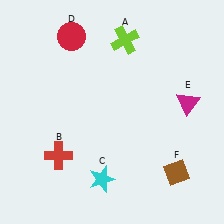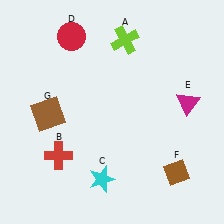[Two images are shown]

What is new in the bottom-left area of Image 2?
A brown square (G) was added in the bottom-left area of Image 2.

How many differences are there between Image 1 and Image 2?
There is 1 difference between the two images.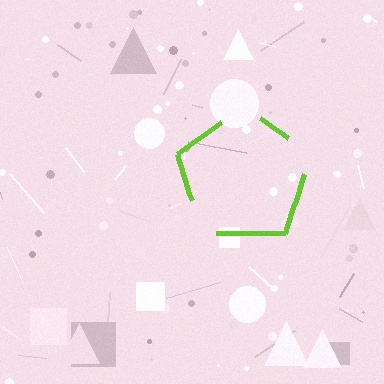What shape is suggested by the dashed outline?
The dashed outline suggests a pentagon.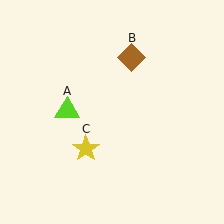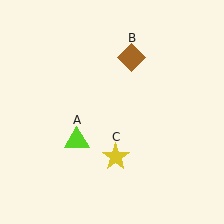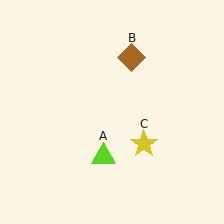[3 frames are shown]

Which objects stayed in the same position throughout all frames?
Brown diamond (object B) remained stationary.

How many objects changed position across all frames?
2 objects changed position: lime triangle (object A), yellow star (object C).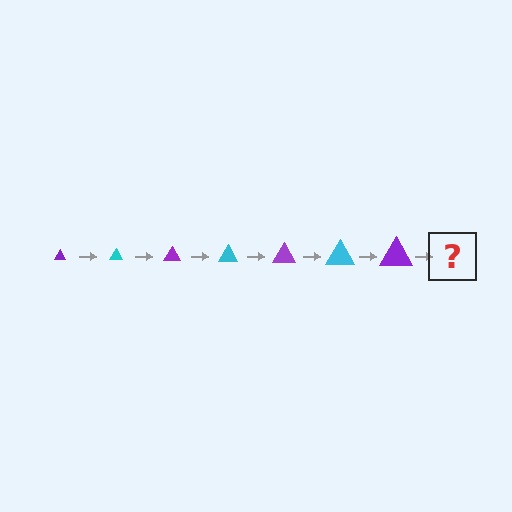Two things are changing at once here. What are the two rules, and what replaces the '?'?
The two rules are that the triangle grows larger each step and the color cycles through purple and cyan. The '?' should be a cyan triangle, larger than the previous one.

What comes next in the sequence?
The next element should be a cyan triangle, larger than the previous one.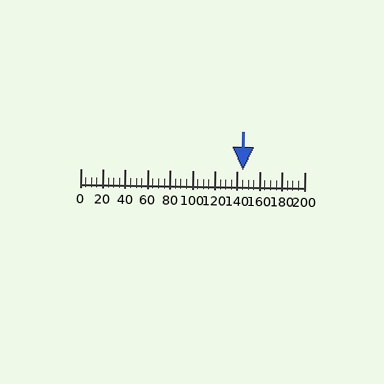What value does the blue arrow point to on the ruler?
The blue arrow points to approximately 145.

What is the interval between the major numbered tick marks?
The major tick marks are spaced 20 units apart.